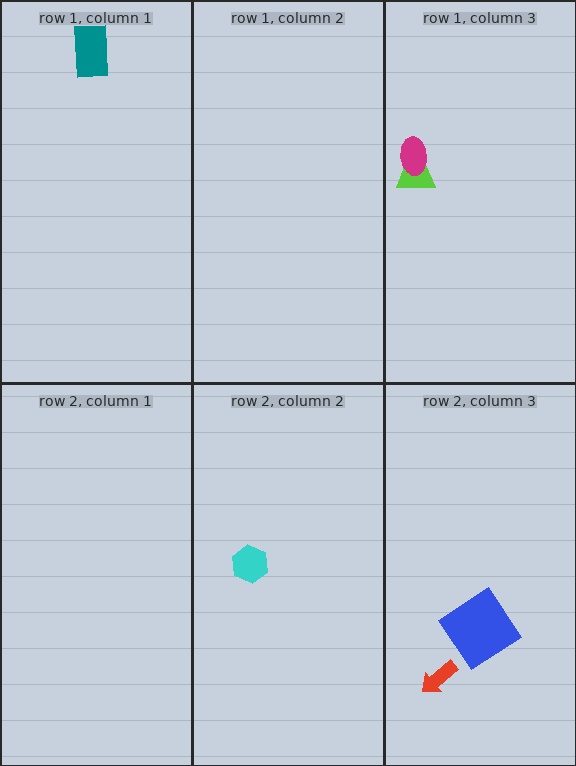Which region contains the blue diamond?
The row 2, column 3 region.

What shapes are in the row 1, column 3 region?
The lime trapezoid, the magenta ellipse.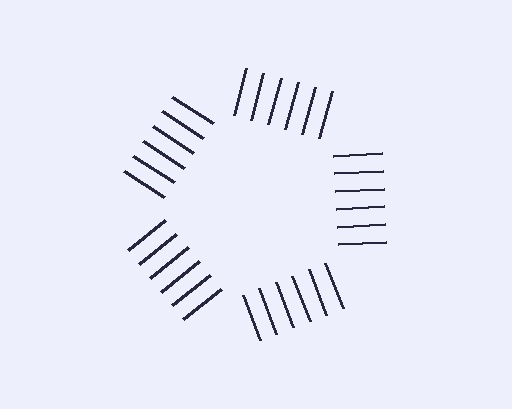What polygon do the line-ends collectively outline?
An illusory pentagon — the line segments terminate on its edges but no continuous stroke is drawn.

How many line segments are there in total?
30 — 6 along each of the 5 edges.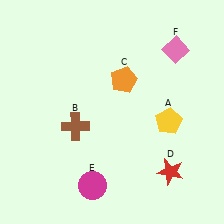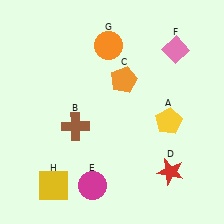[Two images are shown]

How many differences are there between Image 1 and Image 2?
There are 2 differences between the two images.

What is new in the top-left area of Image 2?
An orange circle (G) was added in the top-left area of Image 2.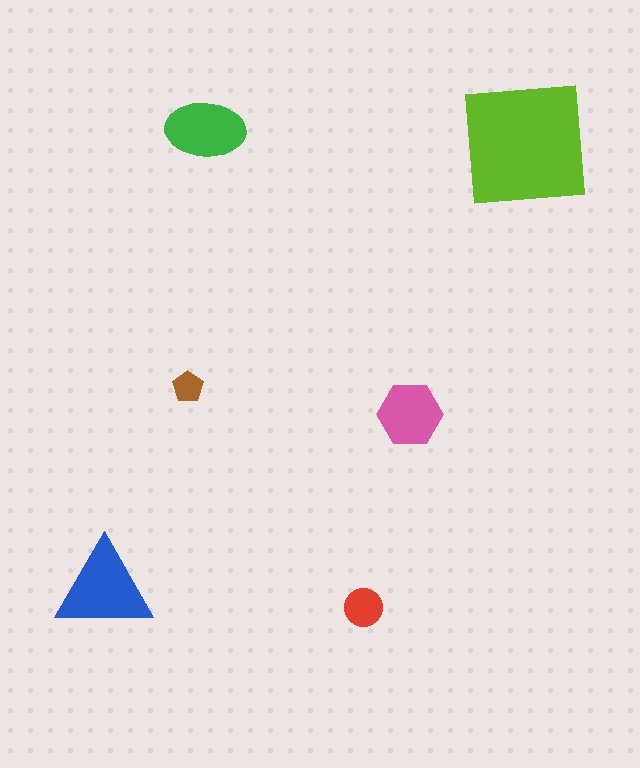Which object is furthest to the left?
The blue triangle is leftmost.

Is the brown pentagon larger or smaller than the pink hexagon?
Smaller.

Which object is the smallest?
The brown pentagon.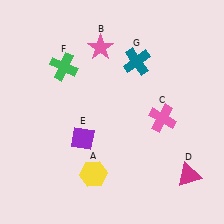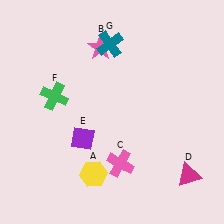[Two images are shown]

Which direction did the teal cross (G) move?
The teal cross (G) moved left.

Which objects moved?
The objects that moved are: the pink cross (C), the green cross (F), the teal cross (G).